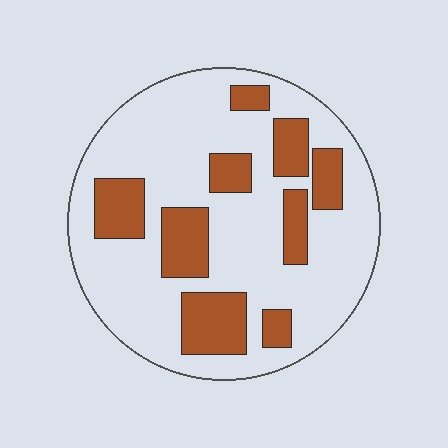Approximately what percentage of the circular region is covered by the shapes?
Approximately 25%.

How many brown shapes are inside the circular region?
9.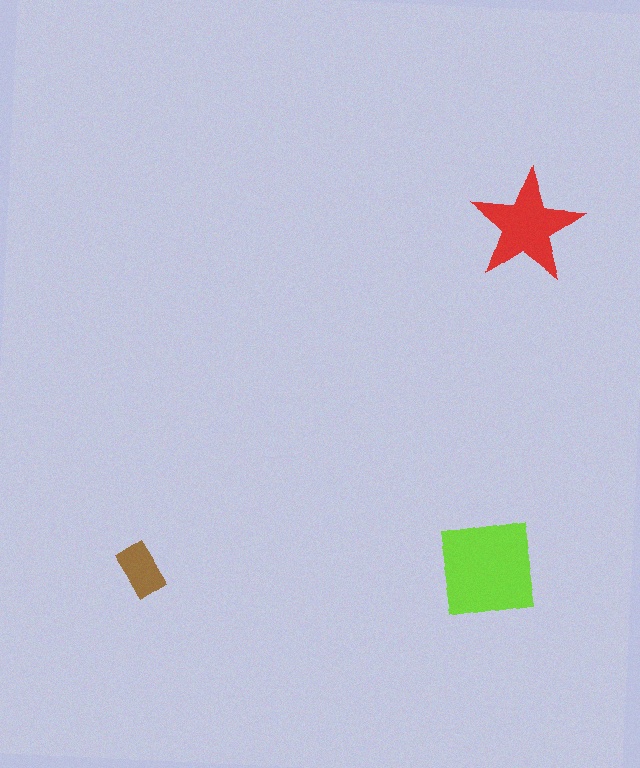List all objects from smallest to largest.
The brown rectangle, the red star, the lime square.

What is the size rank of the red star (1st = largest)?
2nd.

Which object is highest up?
The red star is topmost.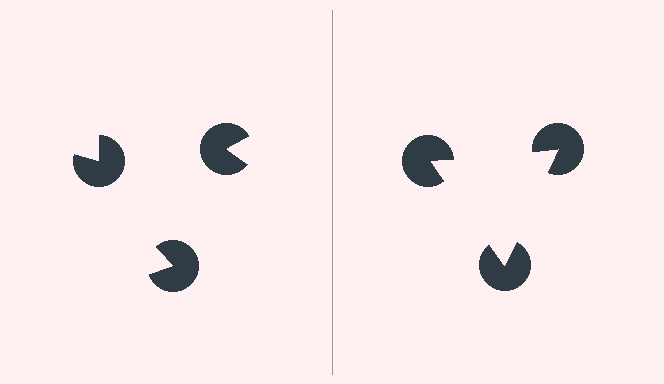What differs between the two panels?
The pac-man discs are positioned identically on both sides; only the wedge orientations differ. On the right they align to a triangle; on the left they are misaligned.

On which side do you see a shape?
An illusory triangle appears on the right side. On the left side the wedge cuts are rotated, so no coherent shape forms.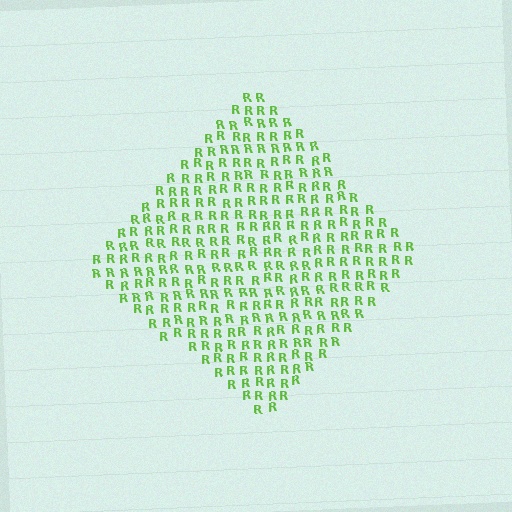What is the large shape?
The large shape is a diamond.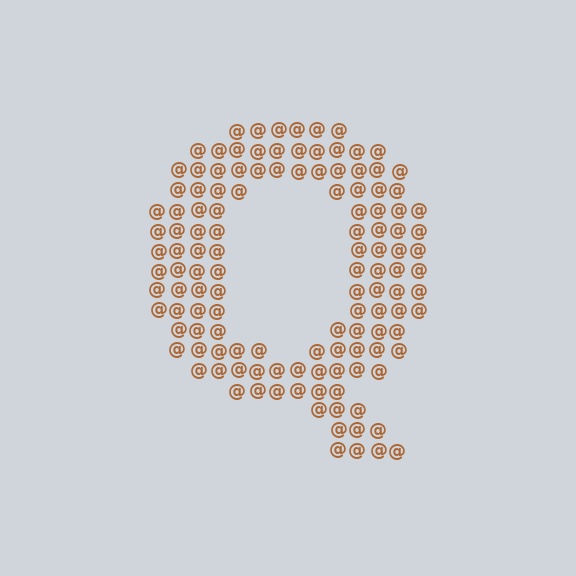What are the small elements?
The small elements are at signs.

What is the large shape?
The large shape is the letter Q.